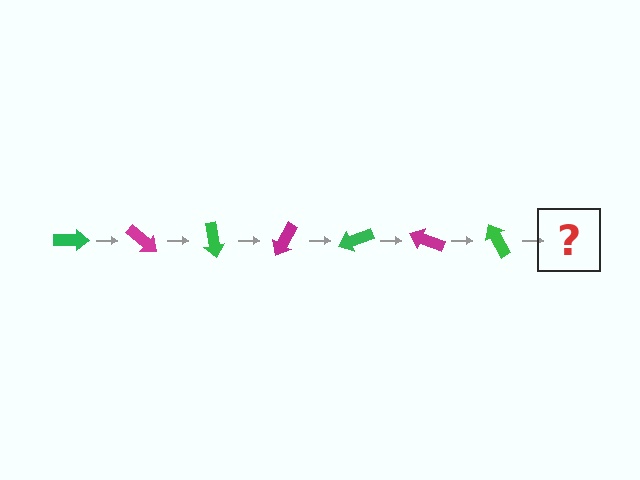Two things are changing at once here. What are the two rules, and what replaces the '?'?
The two rules are that it rotates 40 degrees each step and the color cycles through green and magenta. The '?' should be a magenta arrow, rotated 280 degrees from the start.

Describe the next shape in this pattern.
It should be a magenta arrow, rotated 280 degrees from the start.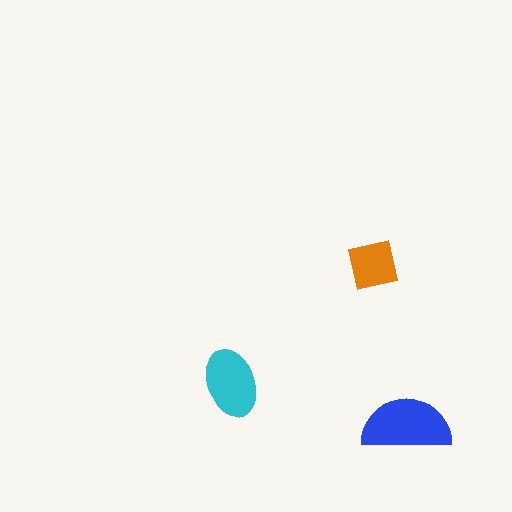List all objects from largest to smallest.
The blue semicircle, the cyan ellipse, the orange square.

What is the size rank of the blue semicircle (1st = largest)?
1st.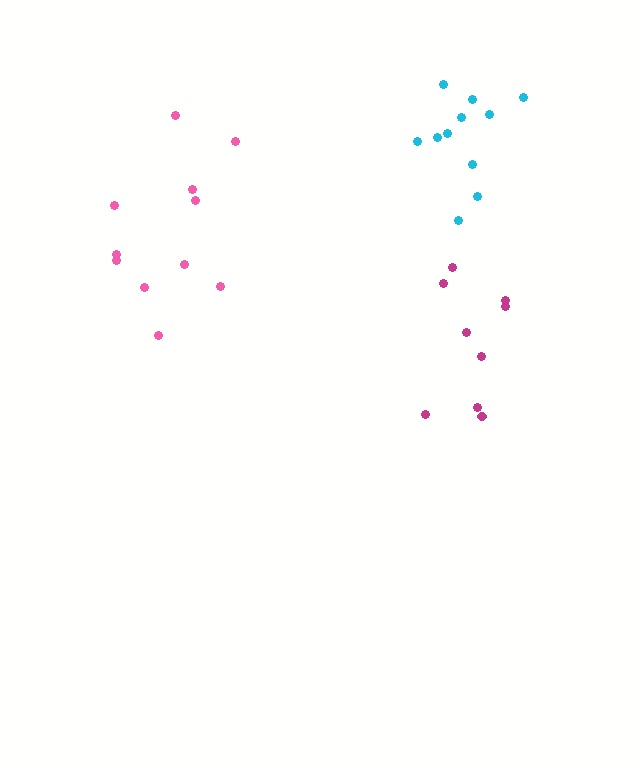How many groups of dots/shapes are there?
There are 3 groups.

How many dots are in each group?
Group 1: 9 dots, Group 2: 11 dots, Group 3: 11 dots (31 total).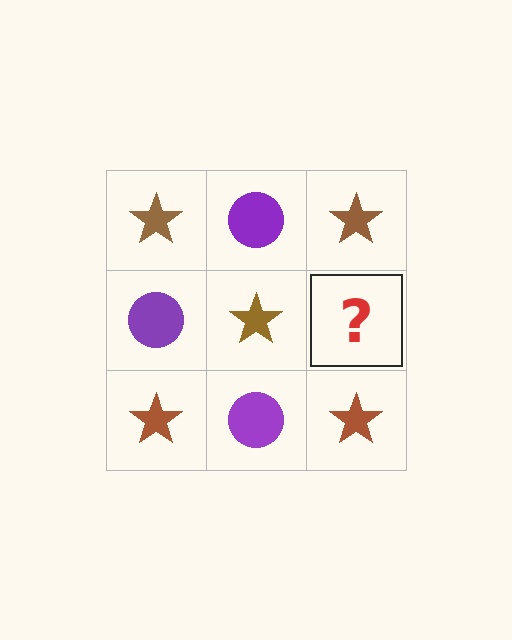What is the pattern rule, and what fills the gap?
The rule is that it alternates brown star and purple circle in a checkerboard pattern. The gap should be filled with a purple circle.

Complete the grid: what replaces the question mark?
The question mark should be replaced with a purple circle.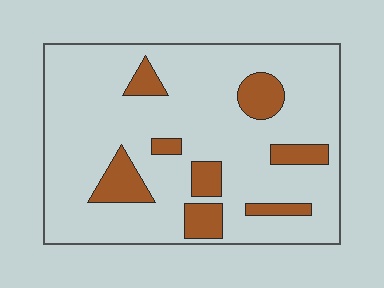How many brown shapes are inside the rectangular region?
8.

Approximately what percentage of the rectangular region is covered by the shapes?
Approximately 15%.